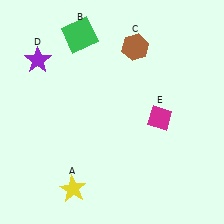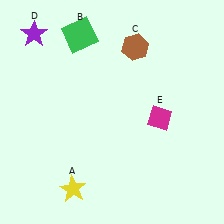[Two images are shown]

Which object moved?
The purple star (D) moved up.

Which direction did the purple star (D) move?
The purple star (D) moved up.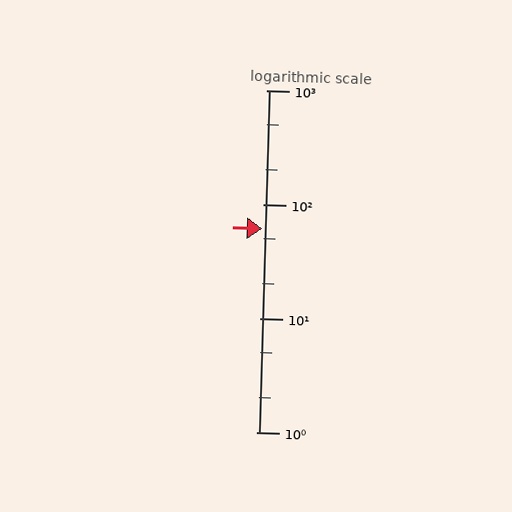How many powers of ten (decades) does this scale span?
The scale spans 3 decades, from 1 to 1000.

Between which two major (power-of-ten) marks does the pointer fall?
The pointer is between 10 and 100.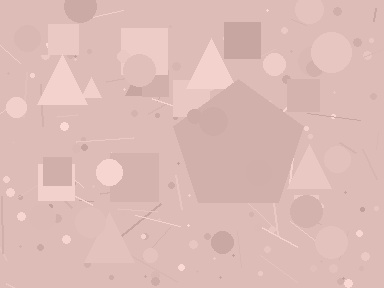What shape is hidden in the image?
A pentagon is hidden in the image.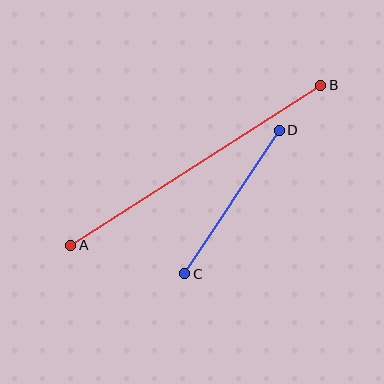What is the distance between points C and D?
The distance is approximately 172 pixels.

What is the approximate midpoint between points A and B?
The midpoint is at approximately (196, 165) pixels.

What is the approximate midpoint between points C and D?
The midpoint is at approximately (232, 202) pixels.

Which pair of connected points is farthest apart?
Points A and B are farthest apart.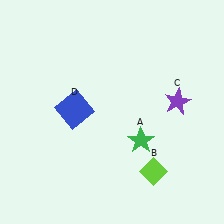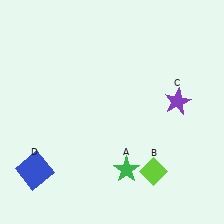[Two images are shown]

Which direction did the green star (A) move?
The green star (A) moved down.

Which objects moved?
The objects that moved are: the green star (A), the blue square (D).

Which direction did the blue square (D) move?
The blue square (D) moved down.